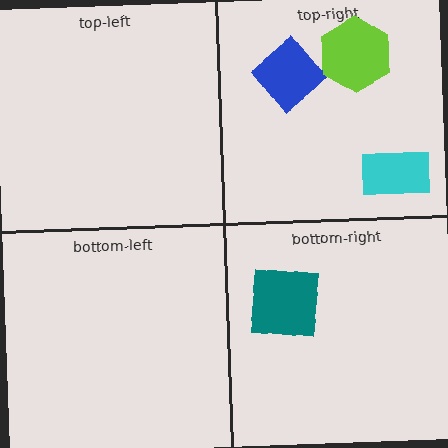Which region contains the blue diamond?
The top-right region.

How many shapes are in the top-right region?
3.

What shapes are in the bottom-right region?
The teal square.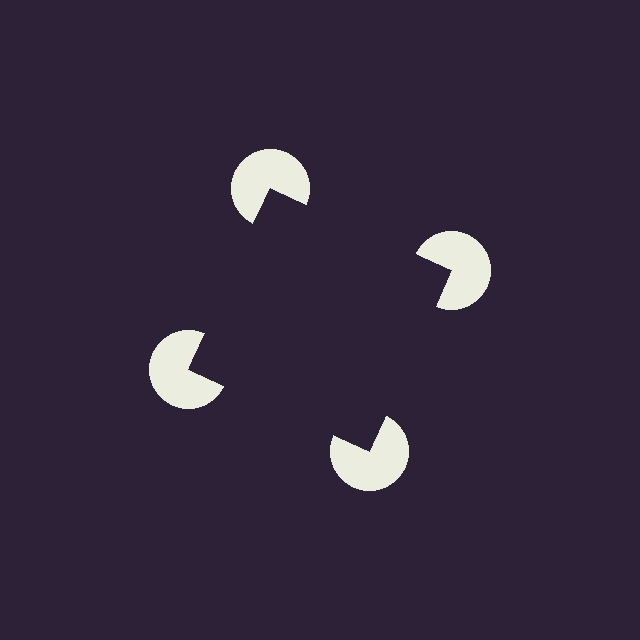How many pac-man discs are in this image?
There are 4 — one at each vertex of the illusory square.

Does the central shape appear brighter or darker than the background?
It typically appears slightly darker than the background, even though no actual brightness change is drawn.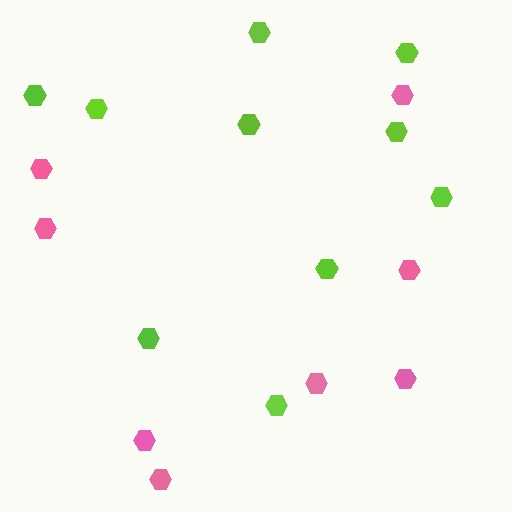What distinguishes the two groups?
There are 2 groups: one group of lime hexagons (10) and one group of pink hexagons (8).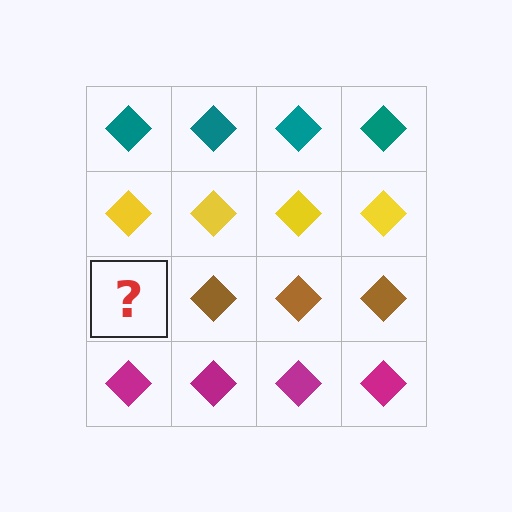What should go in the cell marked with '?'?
The missing cell should contain a brown diamond.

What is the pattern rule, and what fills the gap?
The rule is that each row has a consistent color. The gap should be filled with a brown diamond.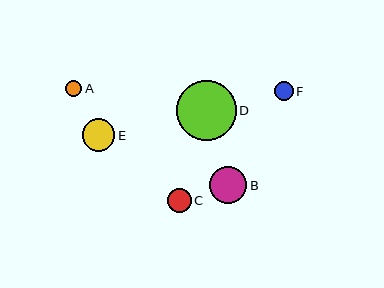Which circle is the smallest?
Circle A is the smallest with a size of approximately 16 pixels.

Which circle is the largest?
Circle D is the largest with a size of approximately 60 pixels.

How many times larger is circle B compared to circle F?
Circle B is approximately 2.0 times the size of circle F.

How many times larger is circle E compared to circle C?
Circle E is approximately 1.3 times the size of circle C.